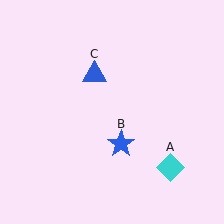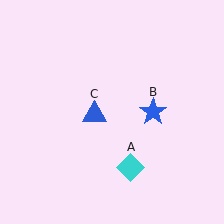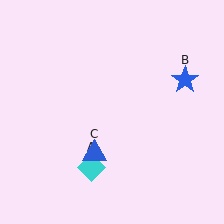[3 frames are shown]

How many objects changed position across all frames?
3 objects changed position: cyan diamond (object A), blue star (object B), blue triangle (object C).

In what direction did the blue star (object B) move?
The blue star (object B) moved up and to the right.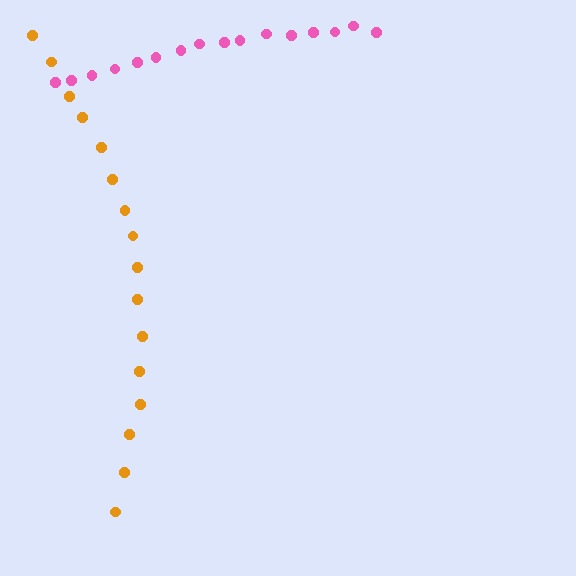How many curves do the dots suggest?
There are 2 distinct paths.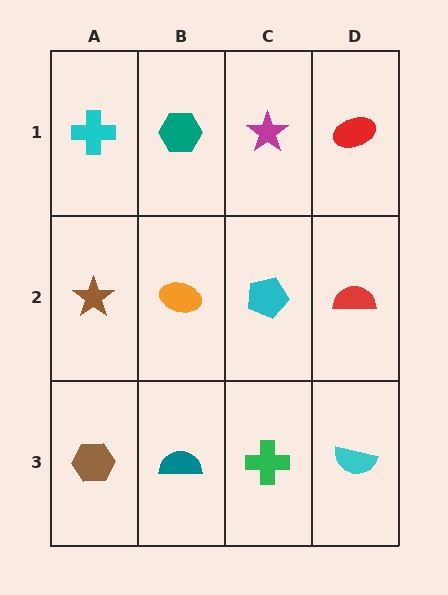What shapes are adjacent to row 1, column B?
An orange ellipse (row 2, column B), a cyan cross (row 1, column A), a magenta star (row 1, column C).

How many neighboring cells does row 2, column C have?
4.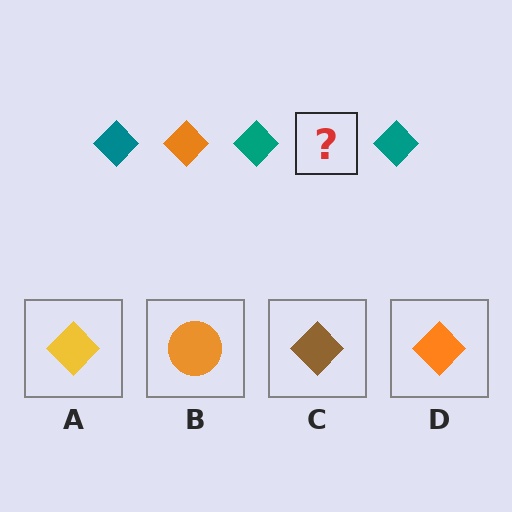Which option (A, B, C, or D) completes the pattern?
D.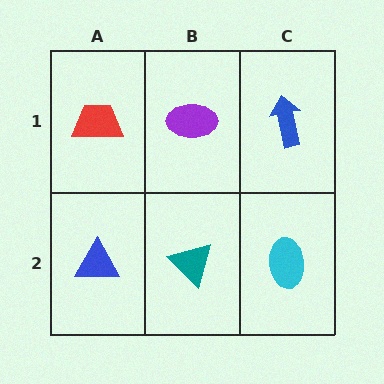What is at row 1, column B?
A purple ellipse.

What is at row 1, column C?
A blue arrow.